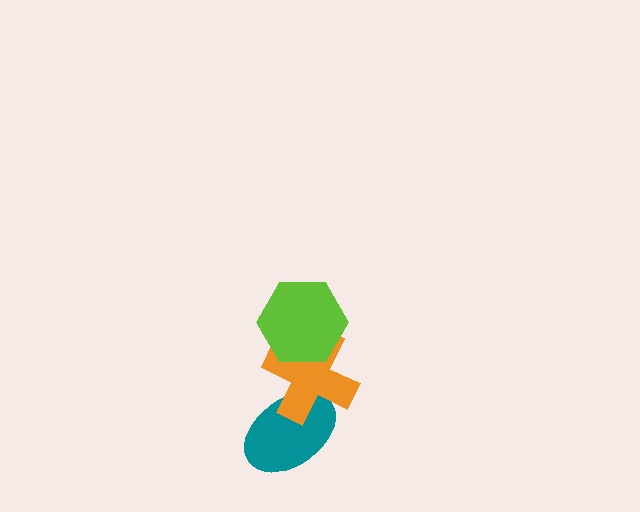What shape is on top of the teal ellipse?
The orange cross is on top of the teal ellipse.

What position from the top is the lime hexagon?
The lime hexagon is 1st from the top.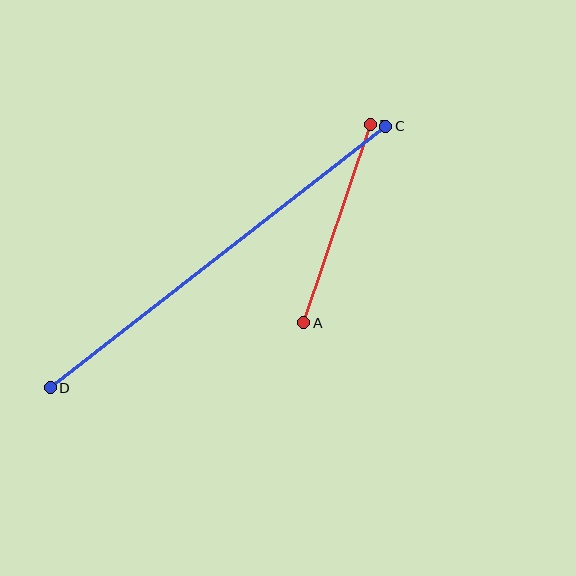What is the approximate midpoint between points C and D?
The midpoint is at approximately (218, 257) pixels.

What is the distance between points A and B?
The distance is approximately 208 pixels.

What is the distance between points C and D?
The distance is approximately 425 pixels.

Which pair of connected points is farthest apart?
Points C and D are farthest apart.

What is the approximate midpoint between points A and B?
The midpoint is at approximately (337, 224) pixels.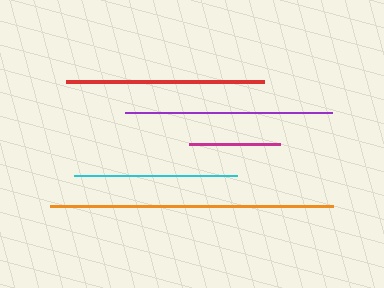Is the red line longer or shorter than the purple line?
The purple line is longer than the red line.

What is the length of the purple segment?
The purple segment is approximately 206 pixels long.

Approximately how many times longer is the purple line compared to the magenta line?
The purple line is approximately 2.3 times the length of the magenta line.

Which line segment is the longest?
The orange line is the longest at approximately 284 pixels.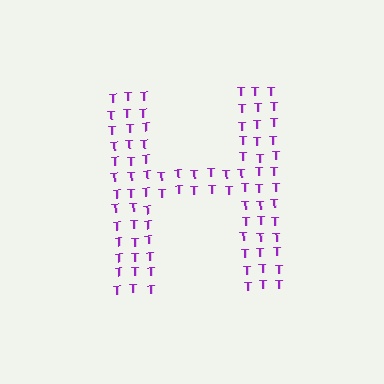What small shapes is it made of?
It is made of small letter T's.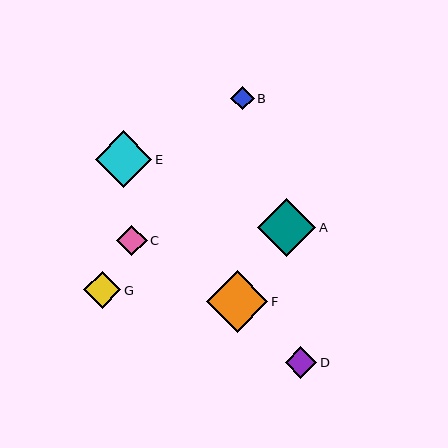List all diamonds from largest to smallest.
From largest to smallest: F, A, E, G, D, C, B.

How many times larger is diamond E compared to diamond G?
Diamond E is approximately 1.5 times the size of diamond G.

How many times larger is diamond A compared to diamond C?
Diamond A is approximately 1.9 times the size of diamond C.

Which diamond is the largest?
Diamond F is the largest with a size of approximately 61 pixels.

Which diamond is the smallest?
Diamond B is the smallest with a size of approximately 23 pixels.